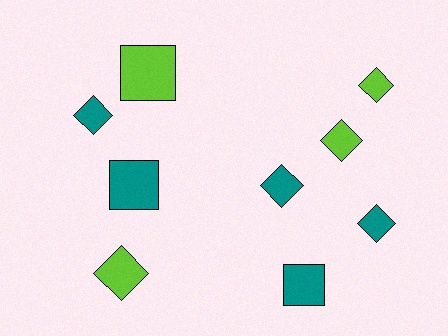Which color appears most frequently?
Teal, with 5 objects.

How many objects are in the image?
There are 9 objects.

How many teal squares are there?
There are 2 teal squares.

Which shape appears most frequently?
Diamond, with 6 objects.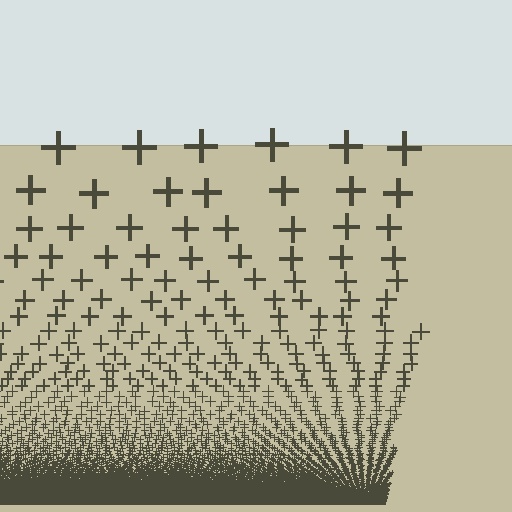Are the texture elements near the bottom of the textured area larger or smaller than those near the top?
Smaller. The gradient is inverted — elements near the bottom are smaller and denser.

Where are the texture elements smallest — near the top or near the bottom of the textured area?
Near the bottom.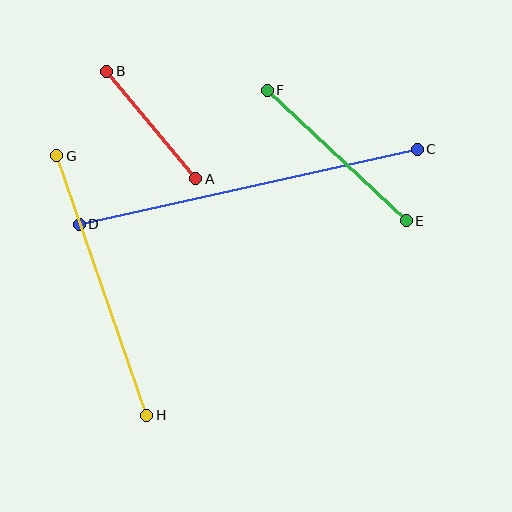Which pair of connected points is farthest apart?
Points C and D are farthest apart.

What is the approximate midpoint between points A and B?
The midpoint is at approximately (151, 125) pixels.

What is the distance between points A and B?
The distance is approximately 140 pixels.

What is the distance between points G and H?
The distance is approximately 275 pixels.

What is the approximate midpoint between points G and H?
The midpoint is at approximately (102, 285) pixels.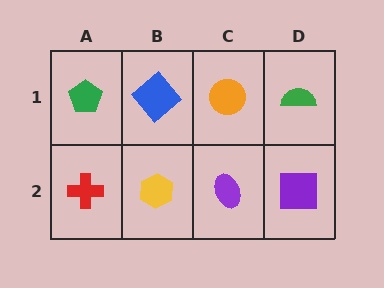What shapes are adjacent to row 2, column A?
A green pentagon (row 1, column A), a yellow hexagon (row 2, column B).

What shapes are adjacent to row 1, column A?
A red cross (row 2, column A), a blue diamond (row 1, column B).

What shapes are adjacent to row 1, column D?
A purple square (row 2, column D), an orange circle (row 1, column C).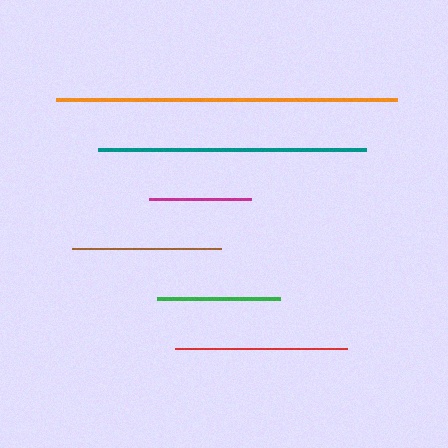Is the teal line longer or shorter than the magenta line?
The teal line is longer than the magenta line.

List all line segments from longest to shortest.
From longest to shortest: orange, teal, red, brown, green, magenta.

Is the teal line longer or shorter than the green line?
The teal line is longer than the green line.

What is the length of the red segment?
The red segment is approximately 172 pixels long.